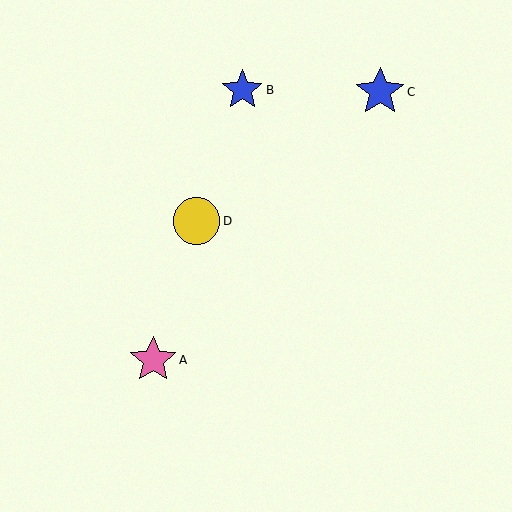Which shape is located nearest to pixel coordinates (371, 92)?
The blue star (labeled C) at (380, 92) is nearest to that location.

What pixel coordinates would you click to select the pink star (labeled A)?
Click at (153, 360) to select the pink star A.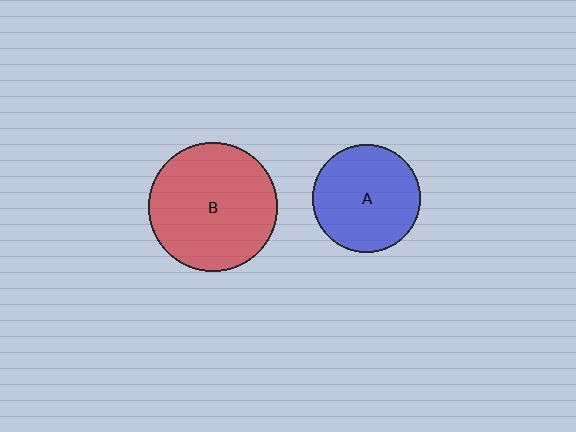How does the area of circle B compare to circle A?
Approximately 1.4 times.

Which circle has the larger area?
Circle B (red).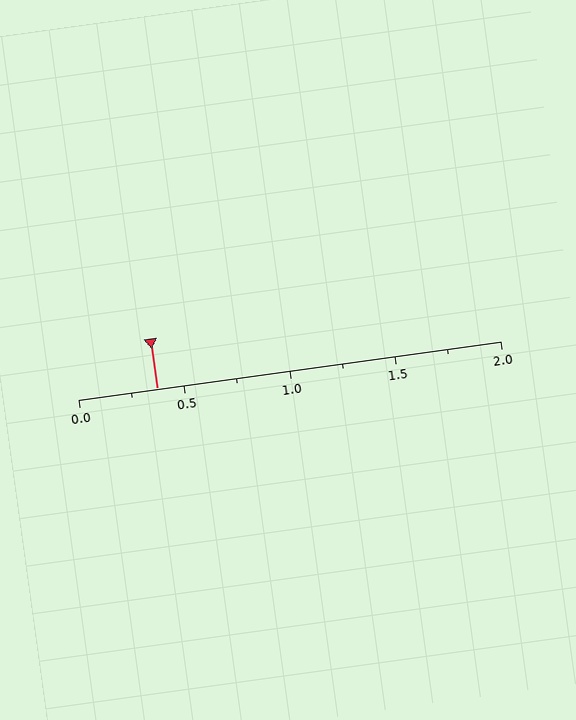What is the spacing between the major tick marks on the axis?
The major ticks are spaced 0.5 apart.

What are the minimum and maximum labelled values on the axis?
The axis runs from 0.0 to 2.0.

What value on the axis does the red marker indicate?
The marker indicates approximately 0.38.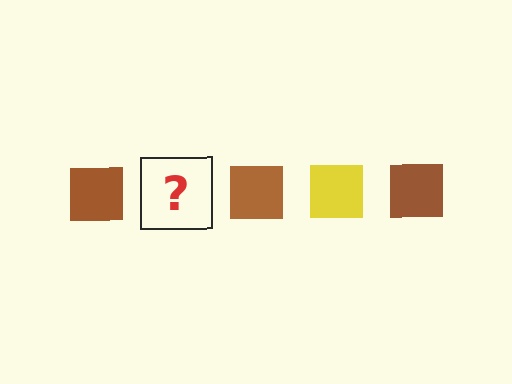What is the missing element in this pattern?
The missing element is a yellow square.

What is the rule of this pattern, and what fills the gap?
The rule is that the pattern cycles through brown, yellow squares. The gap should be filled with a yellow square.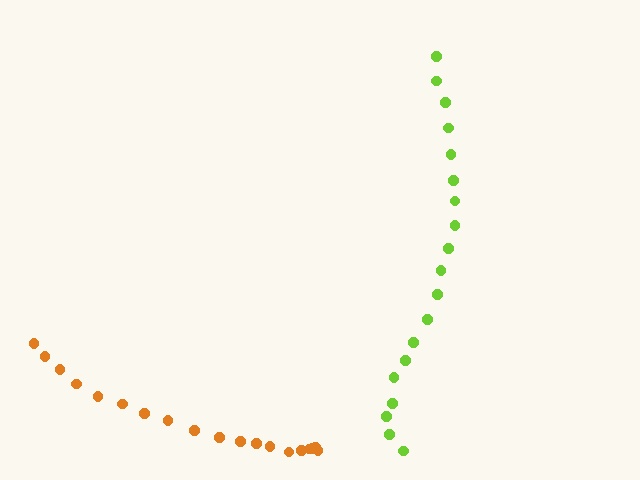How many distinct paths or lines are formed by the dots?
There are 2 distinct paths.